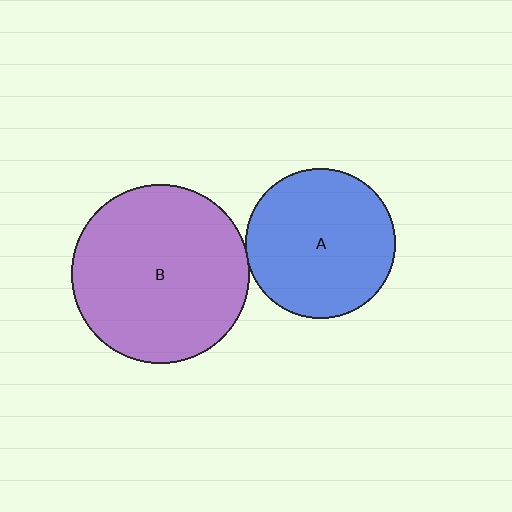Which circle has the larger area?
Circle B (purple).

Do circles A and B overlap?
Yes.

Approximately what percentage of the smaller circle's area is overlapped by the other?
Approximately 5%.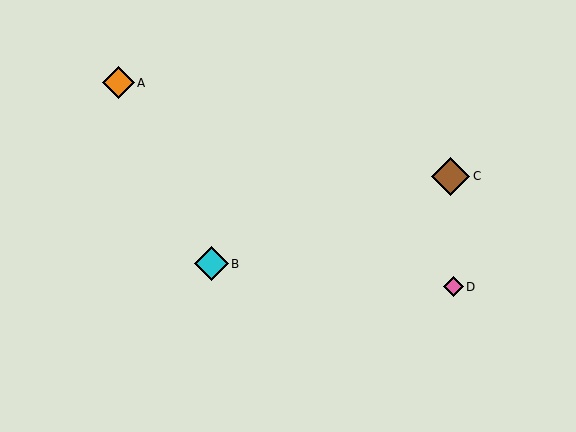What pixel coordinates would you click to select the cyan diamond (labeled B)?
Click at (211, 264) to select the cyan diamond B.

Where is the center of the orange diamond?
The center of the orange diamond is at (118, 83).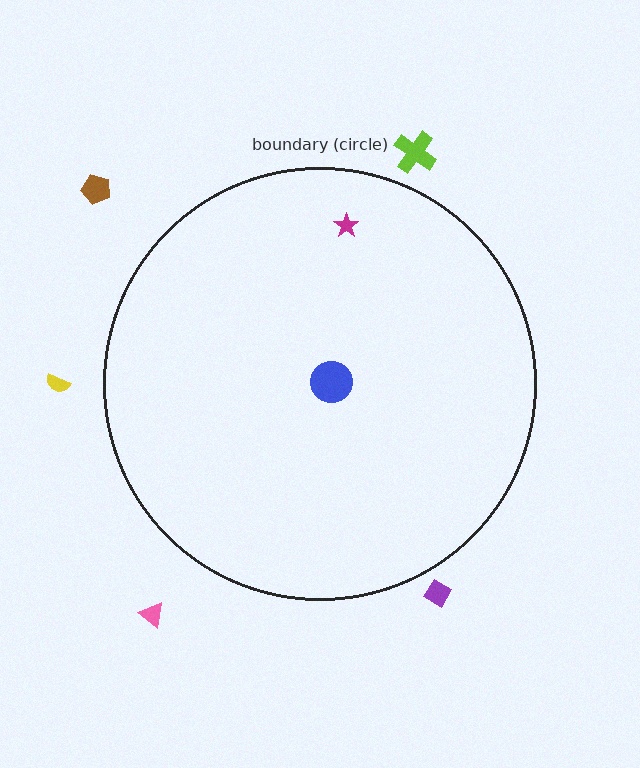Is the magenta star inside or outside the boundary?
Inside.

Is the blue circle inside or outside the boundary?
Inside.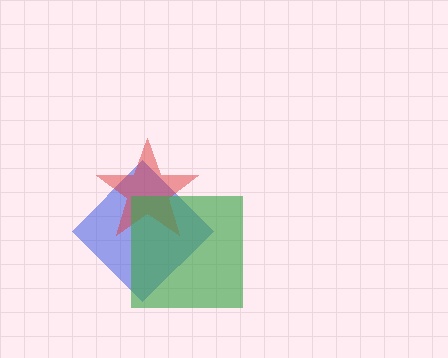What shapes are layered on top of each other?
The layered shapes are: a blue diamond, a red star, a green square.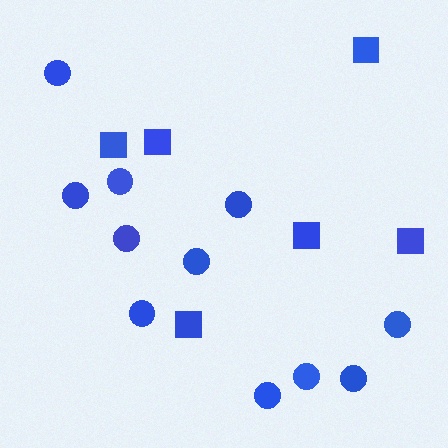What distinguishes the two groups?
There are 2 groups: one group of circles (11) and one group of squares (6).